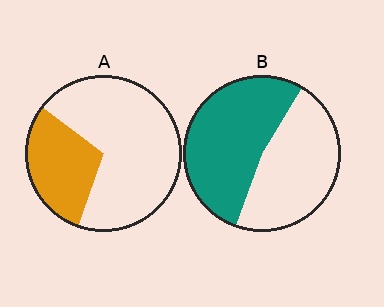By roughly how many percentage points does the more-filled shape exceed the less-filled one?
By roughly 25 percentage points (B over A).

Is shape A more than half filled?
No.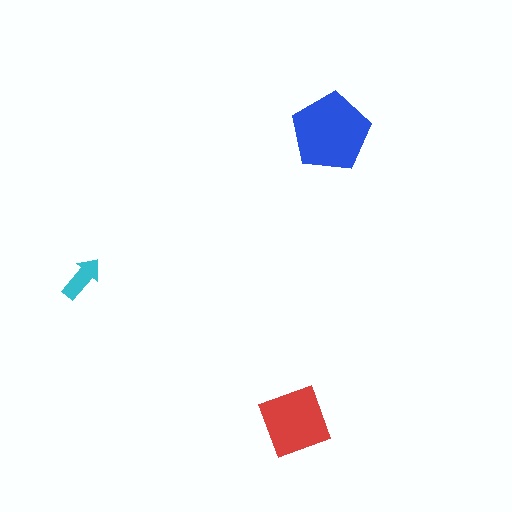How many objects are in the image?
There are 3 objects in the image.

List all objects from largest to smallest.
The blue pentagon, the red square, the cyan arrow.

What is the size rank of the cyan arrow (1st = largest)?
3rd.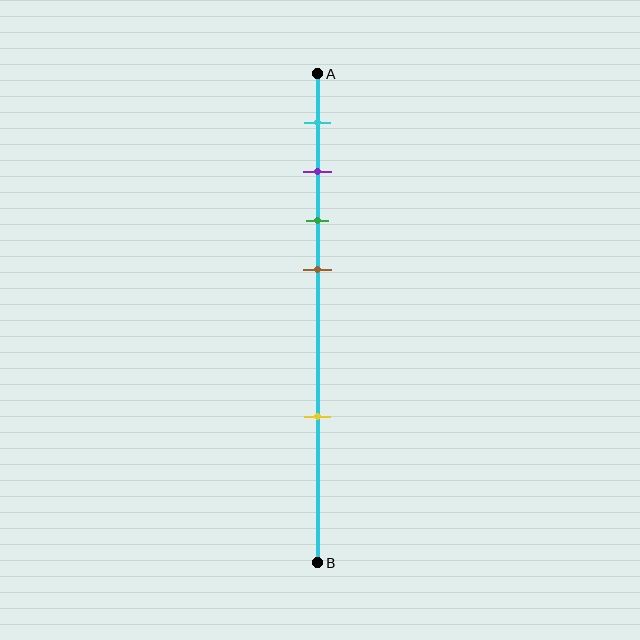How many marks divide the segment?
There are 5 marks dividing the segment.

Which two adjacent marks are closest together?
The purple and green marks are the closest adjacent pair.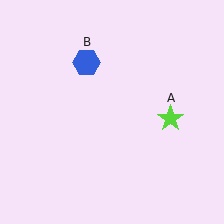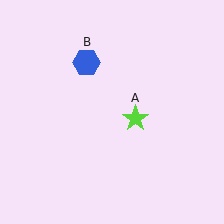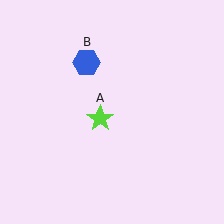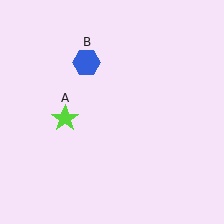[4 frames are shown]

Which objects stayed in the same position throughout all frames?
Blue hexagon (object B) remained stationary.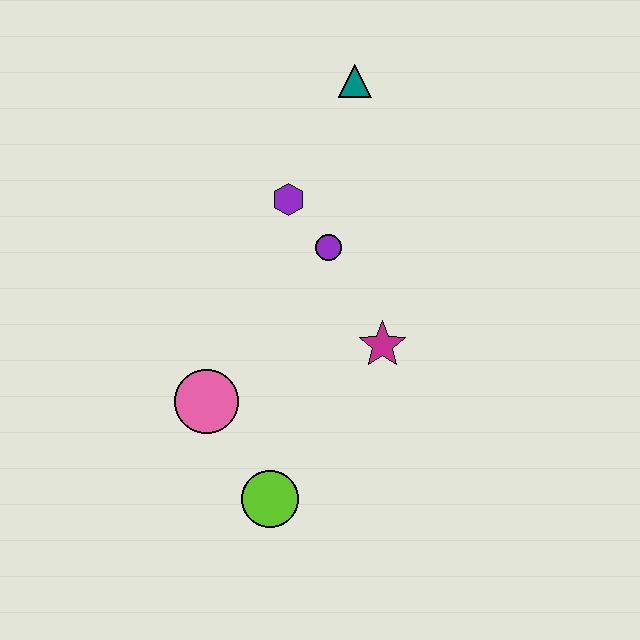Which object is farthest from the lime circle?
The teal triangle is farthest from the lime circle.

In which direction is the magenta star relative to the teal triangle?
The magenta star is below the teal triangle.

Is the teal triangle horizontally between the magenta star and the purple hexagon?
Yes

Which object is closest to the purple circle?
The purple hexagon is closest to the purple circle.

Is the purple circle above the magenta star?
Yes